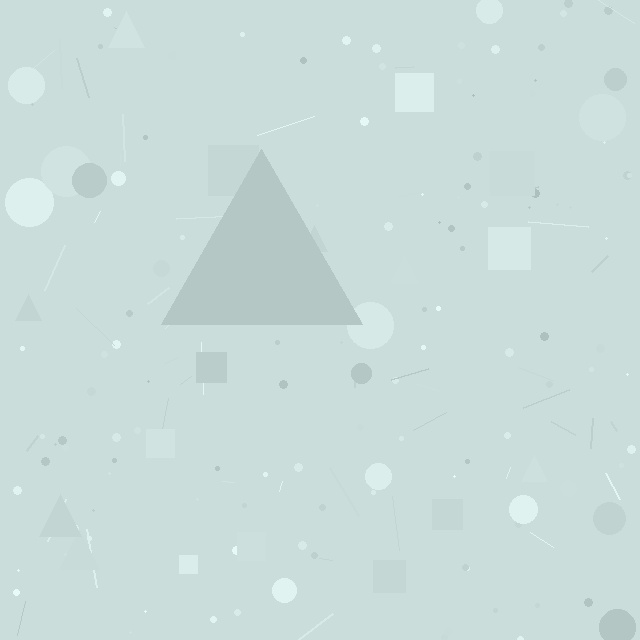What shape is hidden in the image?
A triangle is hidden in the image.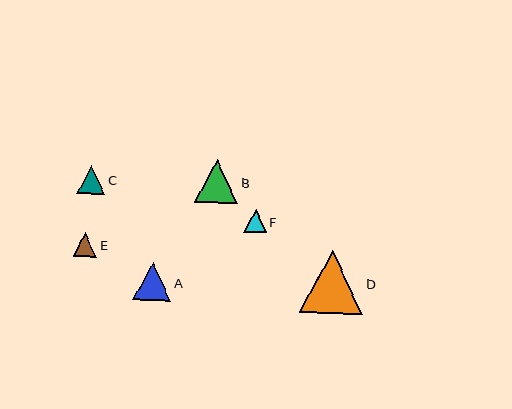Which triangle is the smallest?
Triangle F is the smallest with a size of approximately 23 pixels.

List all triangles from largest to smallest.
From largest to smallest: D, B, A, C, E, F.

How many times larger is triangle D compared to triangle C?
Triangle D is approximately 2.3 times the size of triangle C.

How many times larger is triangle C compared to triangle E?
Triangle C is approximately 1.2 times the size of triangle E.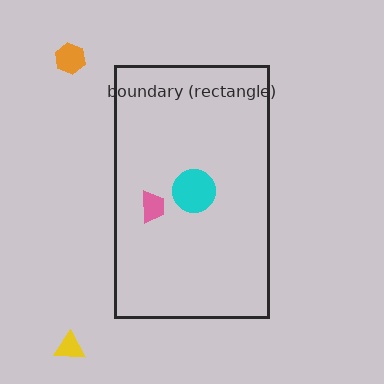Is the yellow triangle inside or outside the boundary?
Outside.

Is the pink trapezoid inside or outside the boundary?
Inside.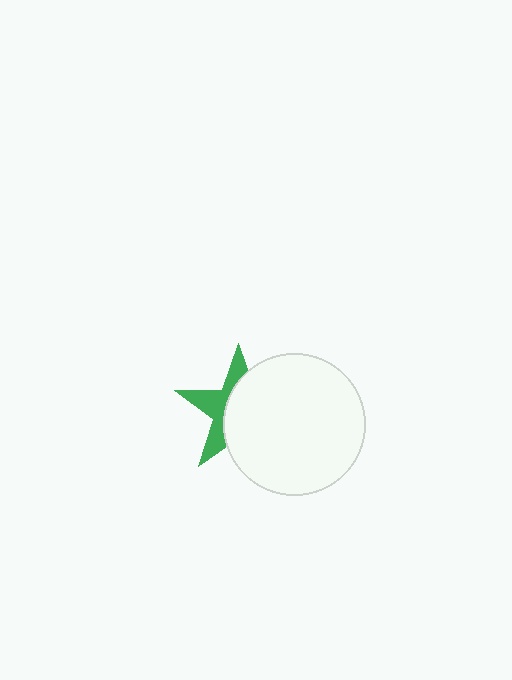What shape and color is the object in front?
The object in front is a white circle.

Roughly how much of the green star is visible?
A small part of it is visible (roughly 40%).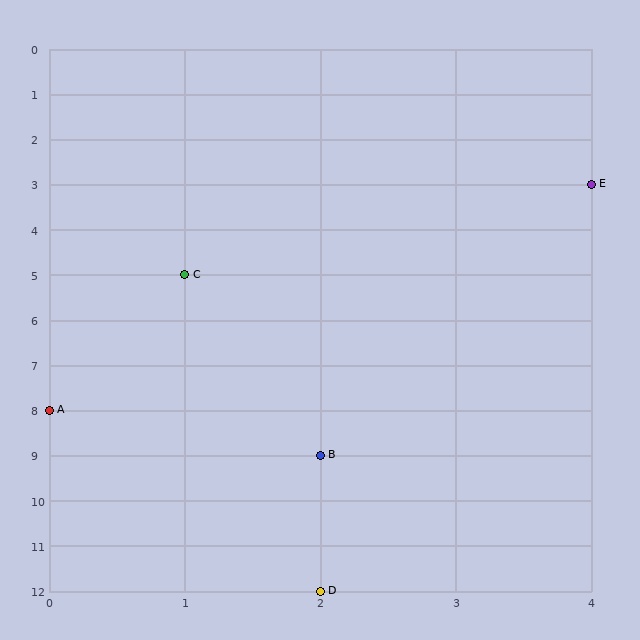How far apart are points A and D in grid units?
Points A and D are 2 columns and 4 rows apart (about 4.5 grid units diagonally).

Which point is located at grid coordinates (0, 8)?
Point A is at (0, 8).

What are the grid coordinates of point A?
Point A is at grid coordinates (0, 8).